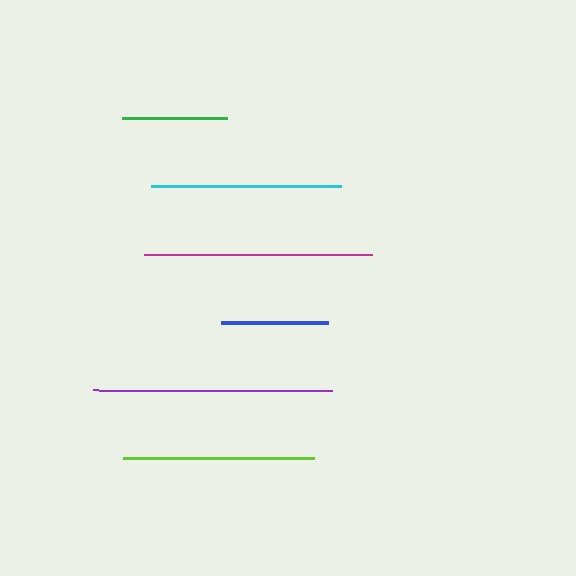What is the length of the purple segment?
The purple segment is approximately 239 pixels long.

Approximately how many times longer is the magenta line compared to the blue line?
The magenta line is approximately 2.1 times the length of the blue line.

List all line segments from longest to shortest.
From longest to shortest: purple, magenta, lime, cyan, blue, green.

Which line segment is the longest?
The purple line is the longest at approximately 239 pixels.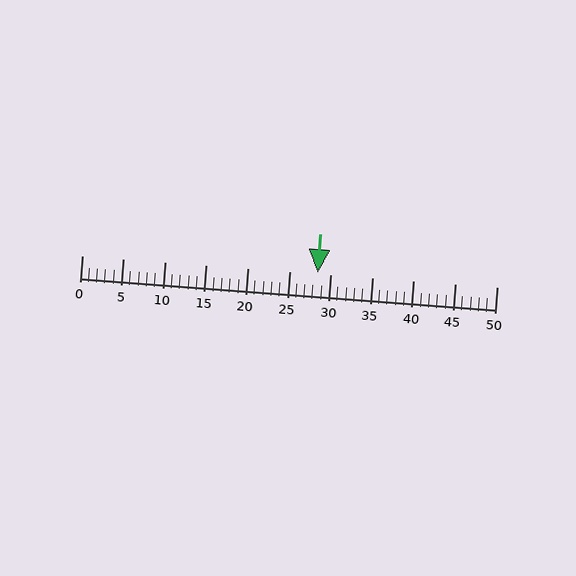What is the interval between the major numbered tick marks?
The major tick marks are spaced 5 units apart.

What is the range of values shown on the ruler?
The ruler shows values from 0 to 50.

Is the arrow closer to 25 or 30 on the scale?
The arrow is closer to 30.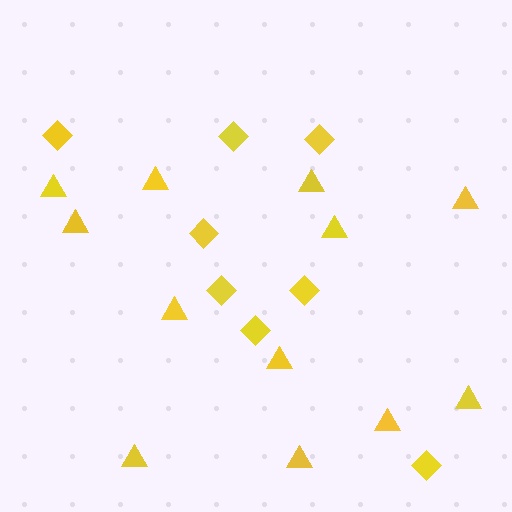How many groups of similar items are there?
There are 2 groups: one group of diamonds (8) and one group of triangles (12).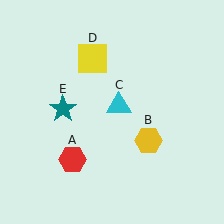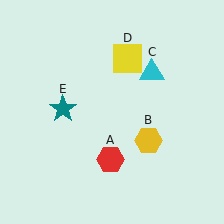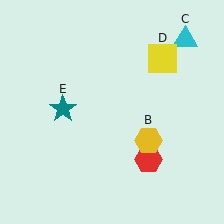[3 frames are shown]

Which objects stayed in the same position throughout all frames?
Yellow hexagon (object B) and teal star (object E) remained stationary.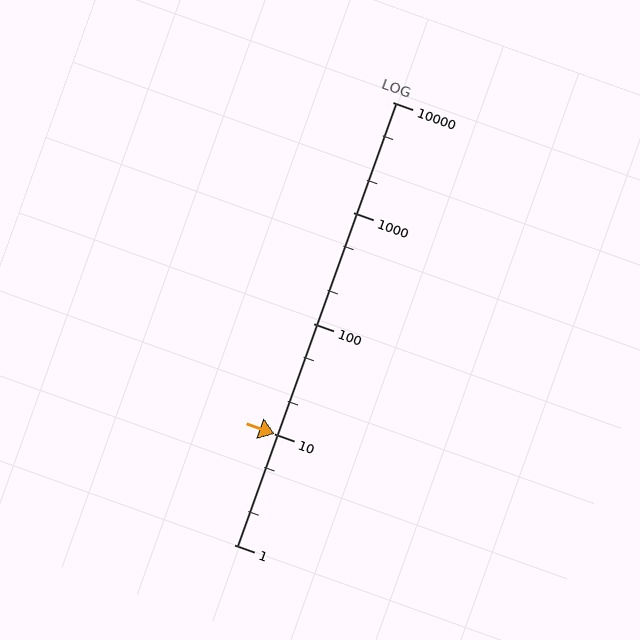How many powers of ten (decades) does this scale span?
The scale spans 4 decades, from 1 to 10000.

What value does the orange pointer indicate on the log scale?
The pointer indicates approximately 10.